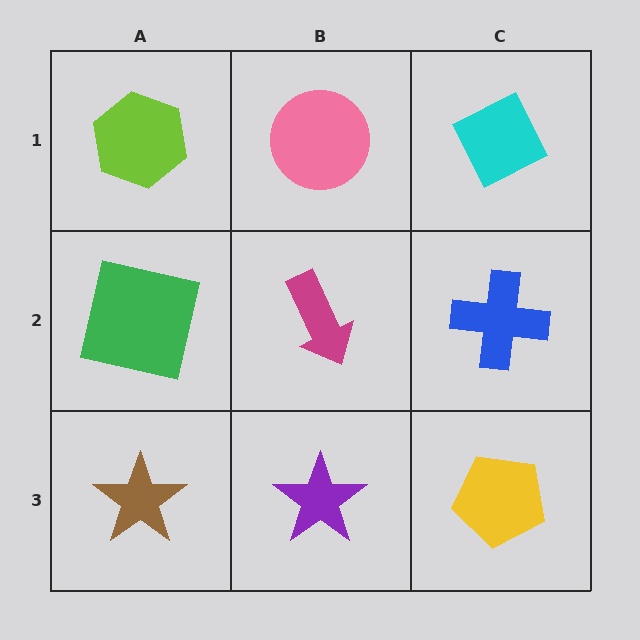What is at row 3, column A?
A brown star.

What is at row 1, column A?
A lime hexagon.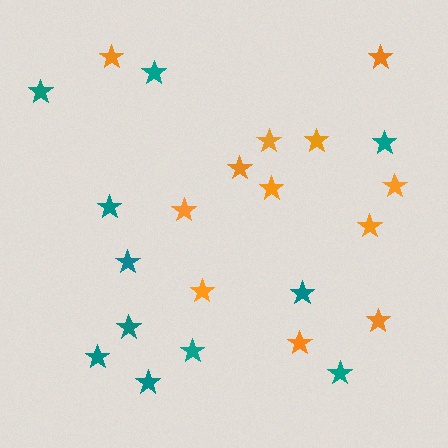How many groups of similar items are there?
There are 2 groups: one group of teal stars (11) and one group of orange stars (12).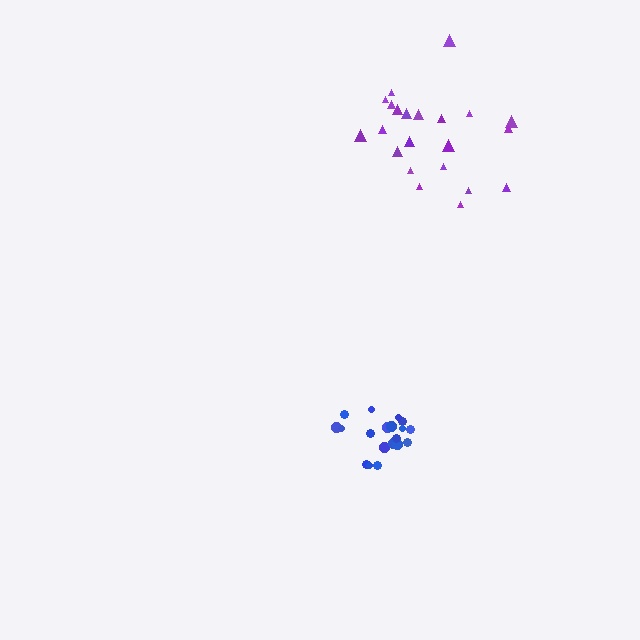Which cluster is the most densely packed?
Blue.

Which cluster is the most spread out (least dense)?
Purple.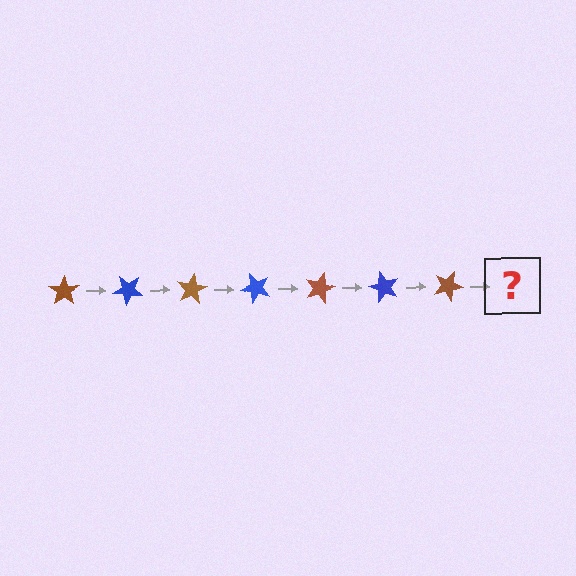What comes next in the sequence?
The next element should be a blue star, rotated 280 degrees from the start.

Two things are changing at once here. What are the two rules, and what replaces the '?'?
The two rules are that it rotates 40 degrees each step and the color cycles through brown and blue. The '?' should be a blue star, rotated 280 degrees from the start.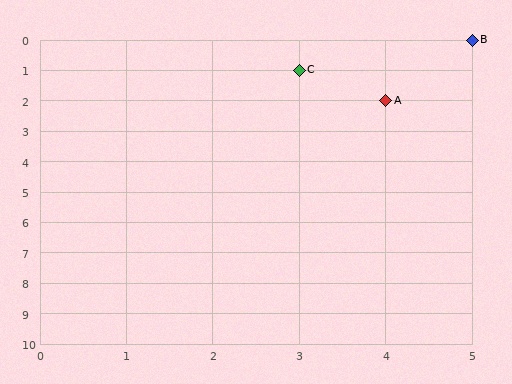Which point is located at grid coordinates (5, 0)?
Point B is at (5, 0).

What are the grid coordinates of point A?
Point A is at grid coordinates (4, 2).